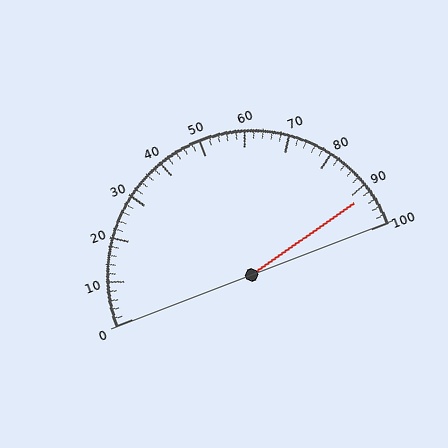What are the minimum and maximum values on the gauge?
The gauge ranges from 0 to 100.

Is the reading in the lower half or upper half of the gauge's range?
The reading is in the upper half of the range (0 to 100).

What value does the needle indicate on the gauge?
The needle indicates approximately 92.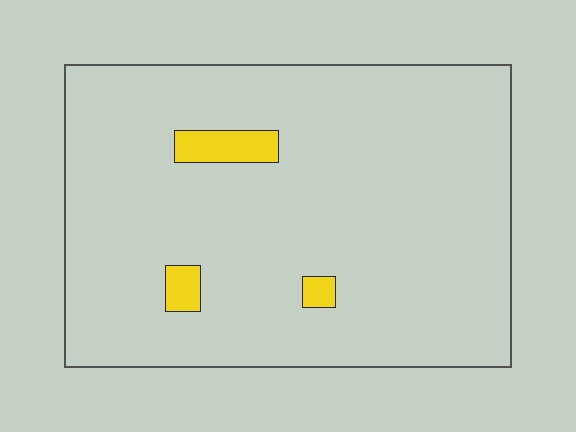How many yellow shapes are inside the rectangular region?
3.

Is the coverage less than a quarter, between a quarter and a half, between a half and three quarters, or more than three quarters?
Less than a quarter.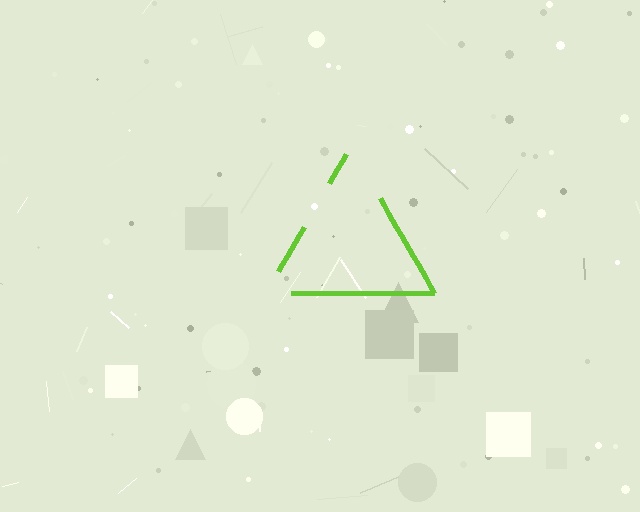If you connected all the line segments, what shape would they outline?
They would outline a triangle.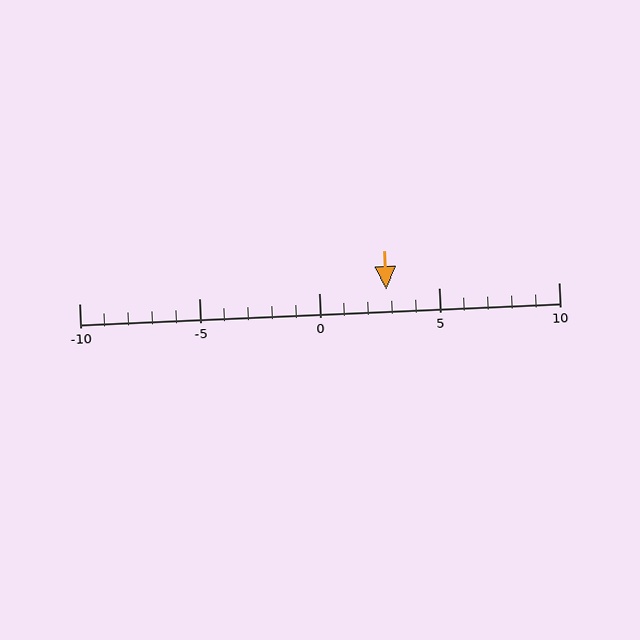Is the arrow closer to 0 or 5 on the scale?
The arrow is closer to 5.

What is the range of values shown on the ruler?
The ruler shows values from -10 to 10.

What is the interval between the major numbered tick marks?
The major tick marks are spaced 5 units apart.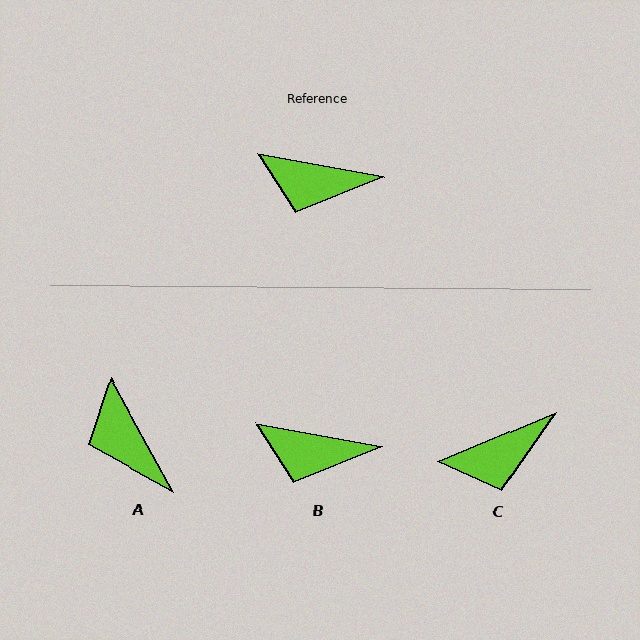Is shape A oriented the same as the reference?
No, it is off by about 51 degrees.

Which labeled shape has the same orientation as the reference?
B.